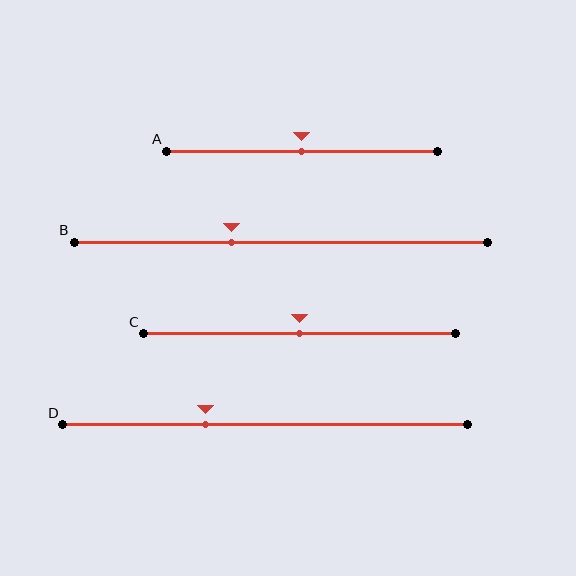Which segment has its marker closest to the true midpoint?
Segment A has its marker closest to the true midpoint.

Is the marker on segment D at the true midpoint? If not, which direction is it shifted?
No, the marker on segment D is shifted to the left by about 15% of the segment length.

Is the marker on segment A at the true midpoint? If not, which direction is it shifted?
Yes, the marker on segment A is at the true midpoint.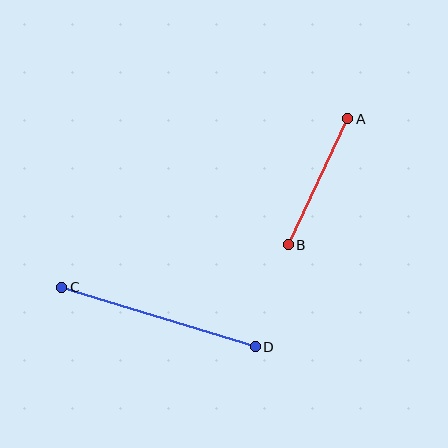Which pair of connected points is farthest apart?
Points C and D are farthest apart.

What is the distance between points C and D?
The distance is approximately 202 pixels.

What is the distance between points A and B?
The distance is approximately 139 pixels.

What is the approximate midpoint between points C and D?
The midpoint is at approximately (159, 317) pixels.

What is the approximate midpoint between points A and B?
The midpoint is at approximately (318, 182) pixels.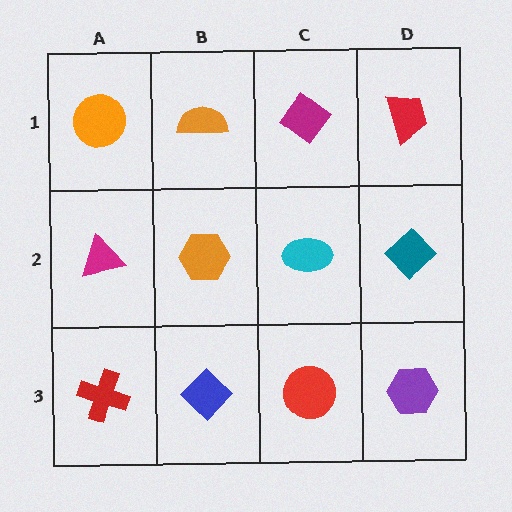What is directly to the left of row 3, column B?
A red cross.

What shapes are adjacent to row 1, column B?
An orange hexagon (row 2, column B), an orange circle (row 1, column A), a magenta diamond (row 1, column C).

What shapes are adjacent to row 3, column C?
A cyan ellipse (row 2, column C), a blue diamond (row 3, column B), a purple hexagon (row 3, column D).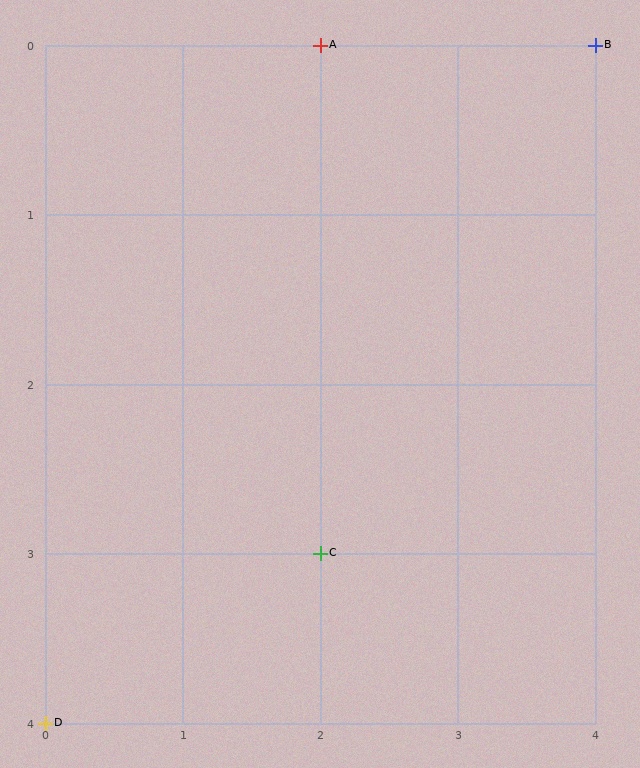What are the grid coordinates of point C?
Point C is at grid coordinates (2, 3).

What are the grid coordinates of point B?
Point B is at grid coordinates (4, 0).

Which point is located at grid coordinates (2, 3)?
Point C is at (2, 3).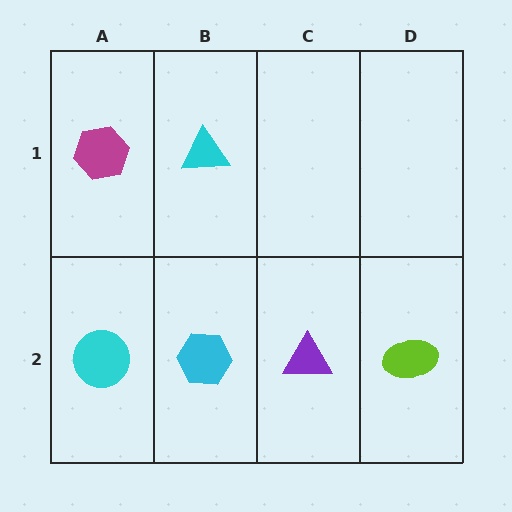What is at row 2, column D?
A lime ellipse.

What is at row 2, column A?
A cyan circle.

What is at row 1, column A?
A magenta hexagon.